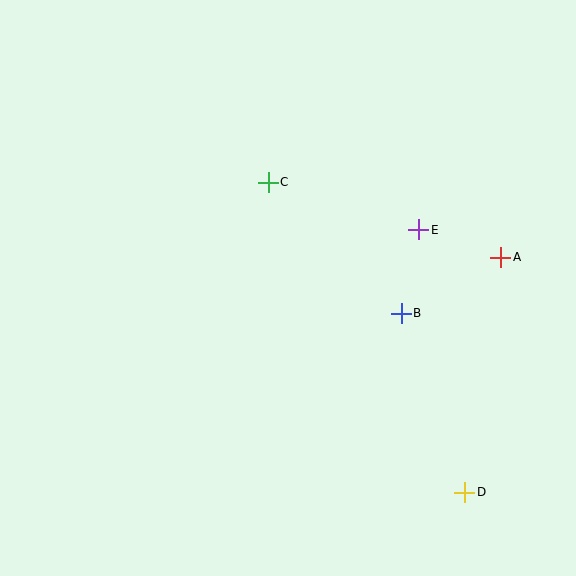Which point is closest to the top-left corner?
Point C is closest to the top-left corner.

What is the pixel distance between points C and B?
The distance between C and B is 187 pixels.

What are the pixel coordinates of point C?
Point C is at (268, 182).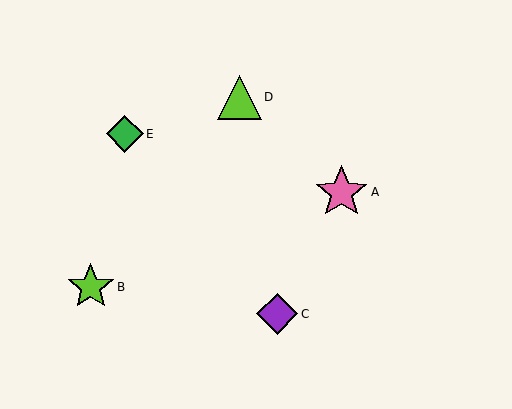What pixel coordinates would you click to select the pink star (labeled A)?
Click at (341, 192) to select the pink star A.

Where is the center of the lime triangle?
The center of the lime triangle is at (239, 97).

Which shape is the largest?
The pink star (labeled A) is the largest.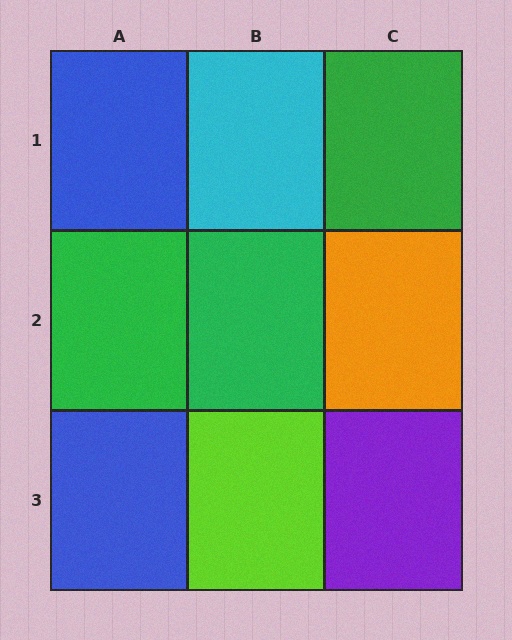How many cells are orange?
1 cell is orange.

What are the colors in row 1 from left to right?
Blue, cyan, green.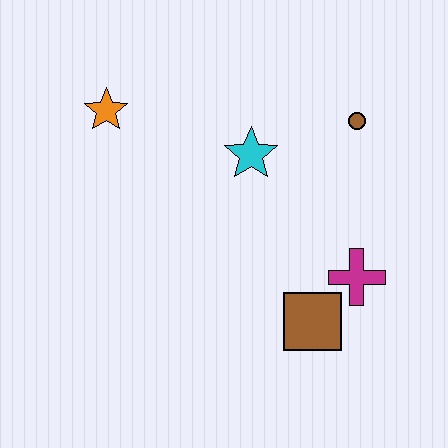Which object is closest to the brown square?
The magenta cross is closest to the brown square.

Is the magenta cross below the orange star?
Yes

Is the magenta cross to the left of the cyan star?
No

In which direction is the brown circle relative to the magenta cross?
The brown circle is above the magenta cross.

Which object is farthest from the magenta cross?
The orange star is farthest from the magenta cross.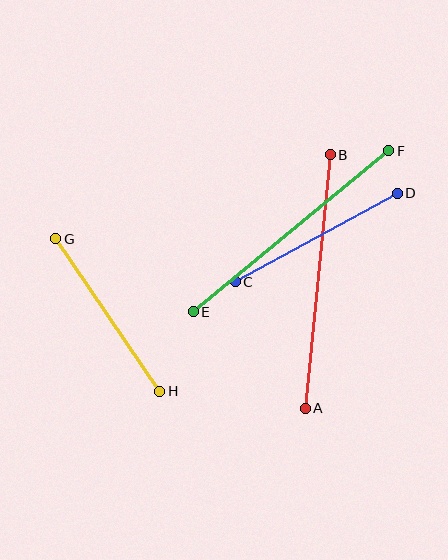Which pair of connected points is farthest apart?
Points A and B are farthest apart.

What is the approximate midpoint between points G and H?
The midpoint is at approximately (108, 315) pixels.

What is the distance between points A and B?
The distance is approximately 255 pixels.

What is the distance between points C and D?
The distance is approximately 185 pixels.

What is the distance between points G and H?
The distance is approximately 185 pixels.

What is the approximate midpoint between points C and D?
The midpoint is at approximately (316, 237) pixels.